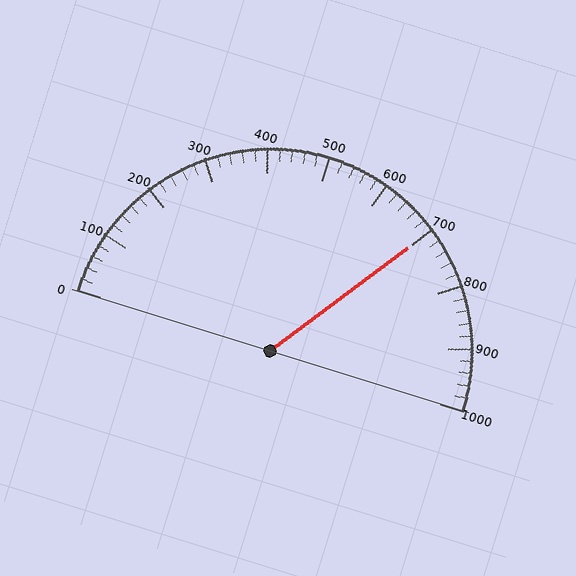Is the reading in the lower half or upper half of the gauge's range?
The reading is in the upper half of the range (0 to 1000).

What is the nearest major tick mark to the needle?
The nearest major tick mark is 700.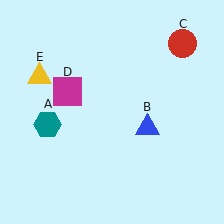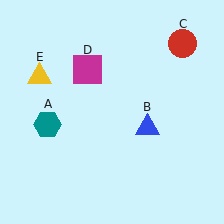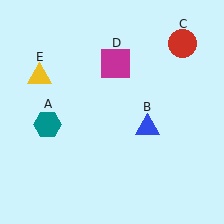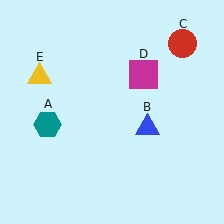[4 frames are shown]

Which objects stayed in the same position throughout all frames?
Teal hexagon (object A) and blue triangle (object B) and red circle (object C) and yellow triangle (object E) remained stationary.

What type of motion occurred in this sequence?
The magenta square (object D) rotated clockwise around the center of the scene.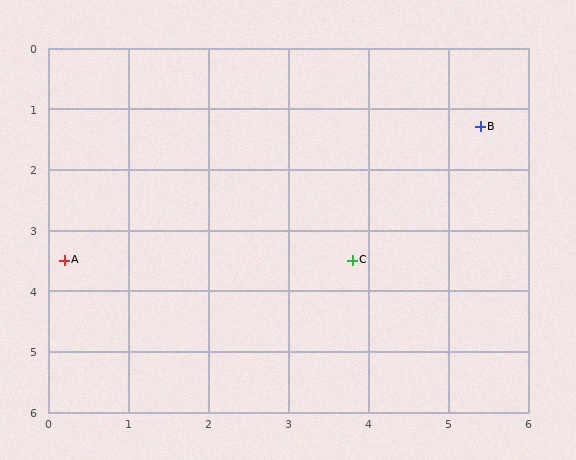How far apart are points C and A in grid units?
Points C and A are about 3.6 grid units apart.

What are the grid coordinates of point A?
Point A is at approximately (0.2, 3.5).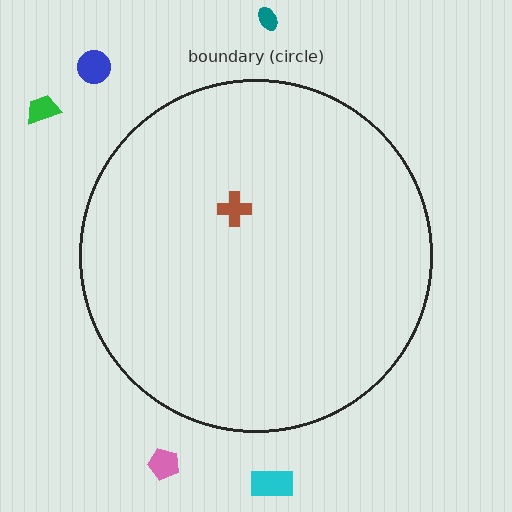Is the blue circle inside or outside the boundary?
Outside.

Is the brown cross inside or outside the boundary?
Inside.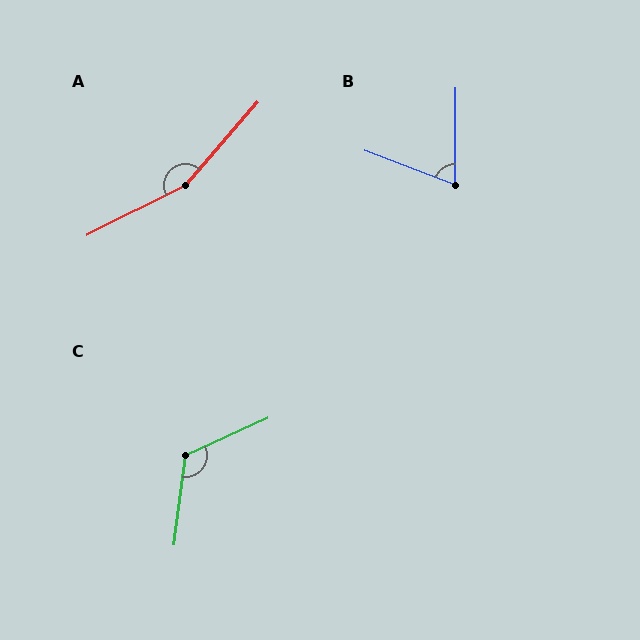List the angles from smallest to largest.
B (69°), C (122°), A (158°).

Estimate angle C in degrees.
Approximately 122 degrees.